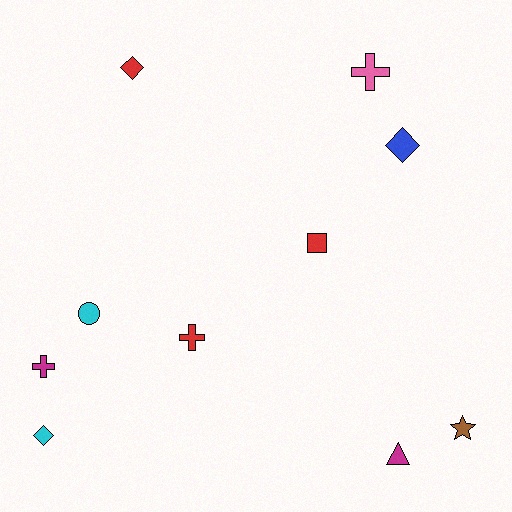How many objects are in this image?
There are 10 objects.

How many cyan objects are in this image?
There are 2 cyan objects.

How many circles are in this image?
There is 1 circle.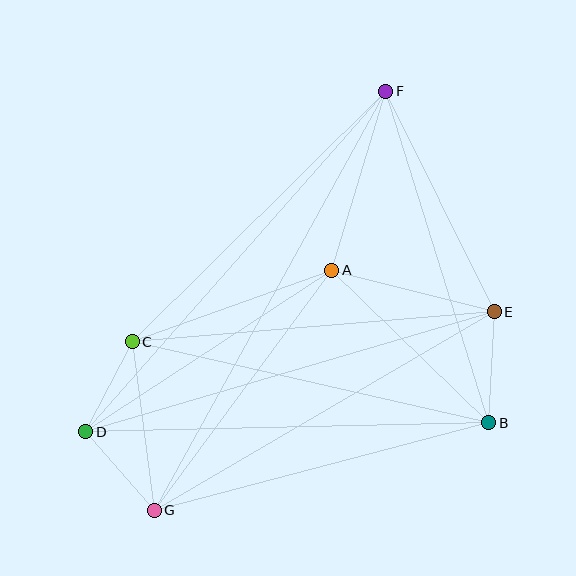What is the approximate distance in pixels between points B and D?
The distance between B and D is approximately 403 pixels.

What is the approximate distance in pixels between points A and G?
The distance between A and G is approximately 298 pixels.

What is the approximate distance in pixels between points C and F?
The distance between C and F is approximately 356 pixels.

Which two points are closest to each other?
Points C and D are closest to each other.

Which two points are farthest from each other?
Points F and G are farthest from each other.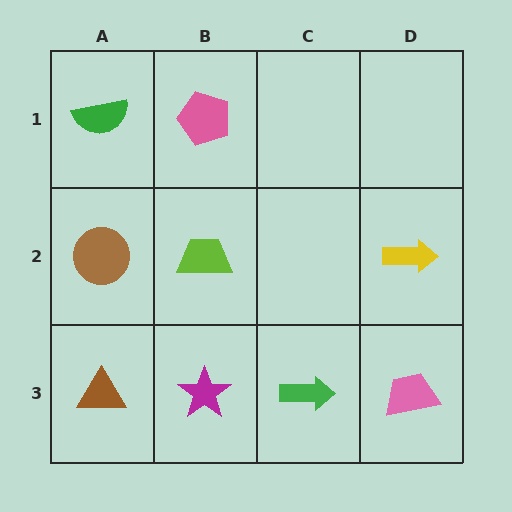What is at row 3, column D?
A pink trapezoid.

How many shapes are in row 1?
2 shapes.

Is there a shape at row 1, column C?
No, that cell is empty.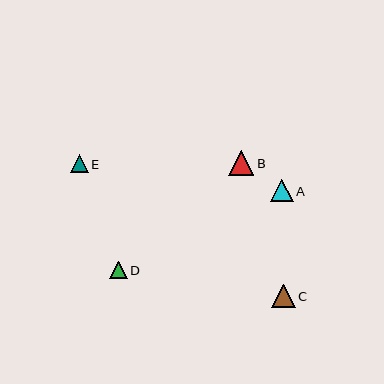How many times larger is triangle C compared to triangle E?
Triangle C is approximately 1.3 times the size of triangle E.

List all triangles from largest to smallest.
From largest to smallest: B, C, A, E, D.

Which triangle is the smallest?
Triangle D is the smallest with a size of approximately 17 pixels.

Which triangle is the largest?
Triangle B is the largest with a size of approximately 25 pixels.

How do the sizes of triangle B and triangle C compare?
Triangle B and triangle C are approximately the same size.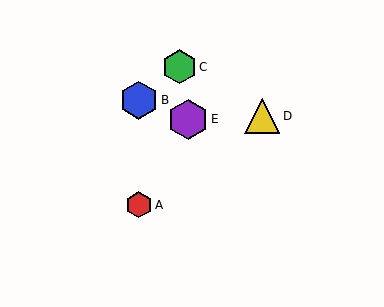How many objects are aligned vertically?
2 objects (A, B) are aligned vertically.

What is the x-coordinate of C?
Object C is at x≈179.